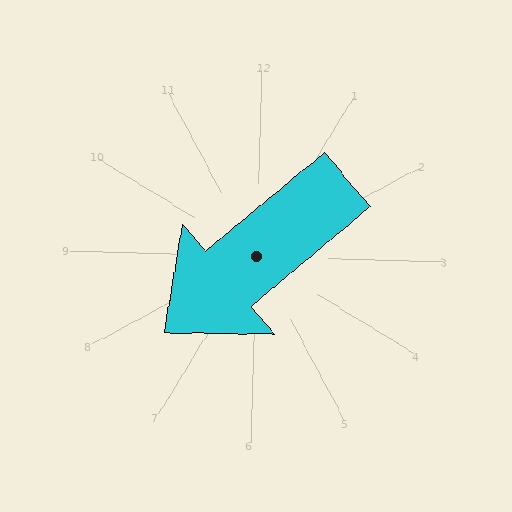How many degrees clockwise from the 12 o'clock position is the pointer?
Approximately 228 degrees.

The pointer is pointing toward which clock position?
Roughly 8 o'clock.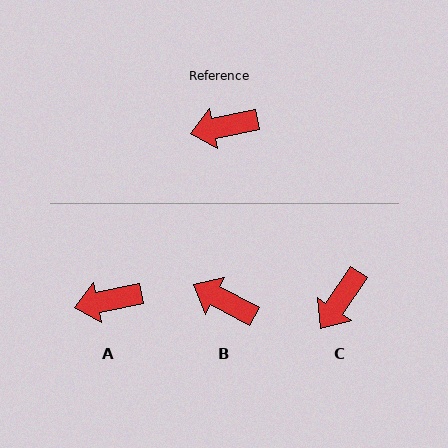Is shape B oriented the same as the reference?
No, it is off by about 38 degrees.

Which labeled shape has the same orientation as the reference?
A.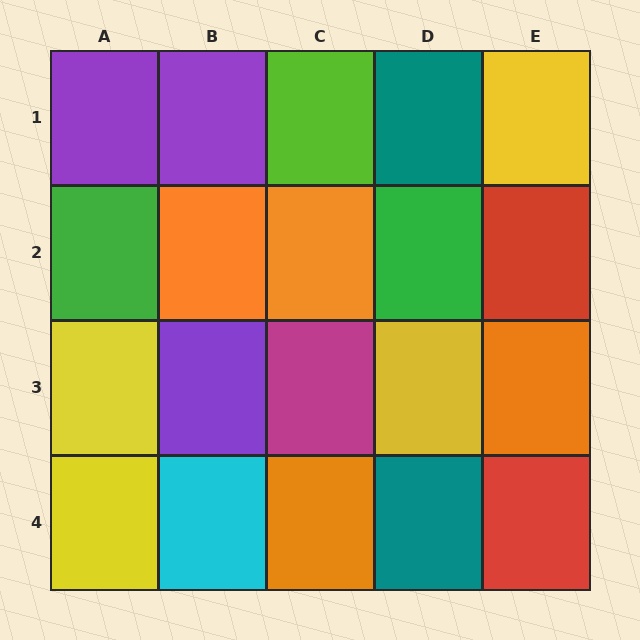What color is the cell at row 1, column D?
Teal.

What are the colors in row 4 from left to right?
Yellow, cyan, orange, teal, red.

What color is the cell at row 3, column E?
Orange.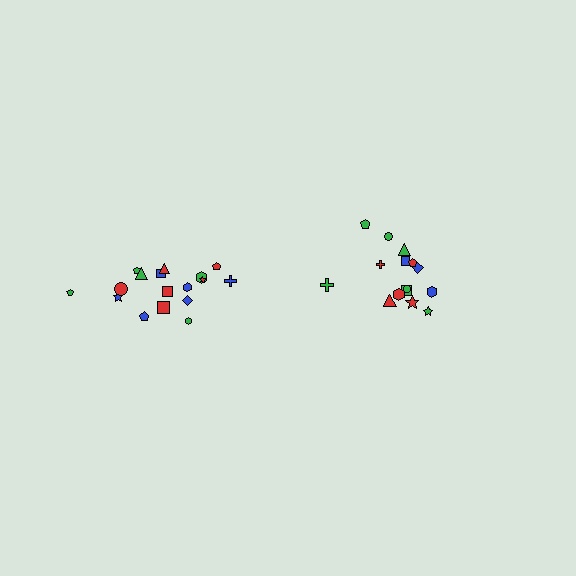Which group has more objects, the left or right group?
The left group.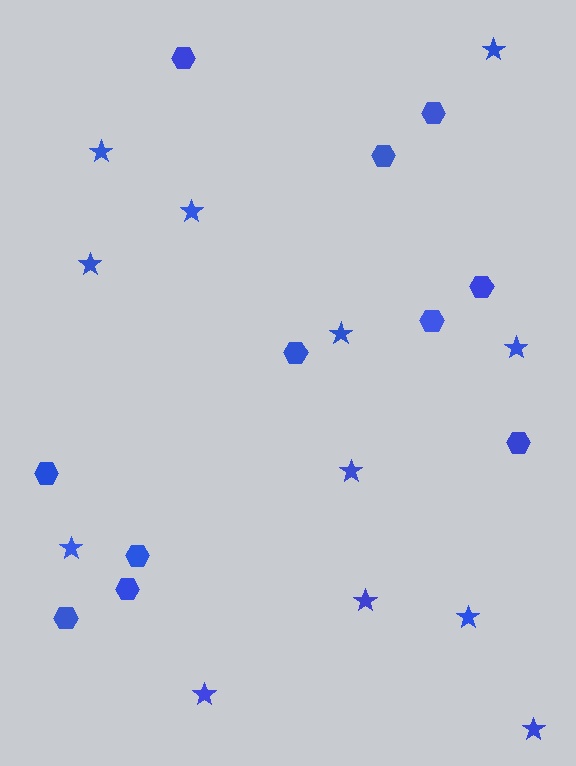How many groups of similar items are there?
There are 2 groups: one group of stars (12) and one group of hexagons (11).